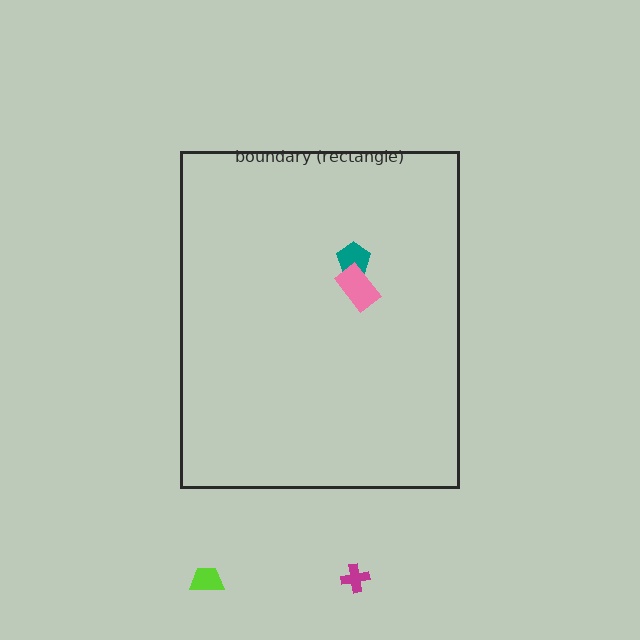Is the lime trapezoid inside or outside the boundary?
Outside.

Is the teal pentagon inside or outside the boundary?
Inside.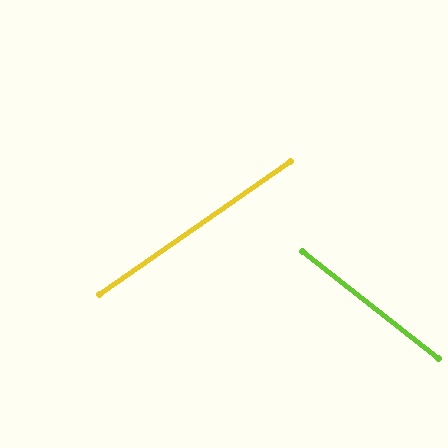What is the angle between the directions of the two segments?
Approximately 73 degrees.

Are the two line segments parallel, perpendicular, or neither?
Neither parallel nor perpendicular — they differ by about 73°.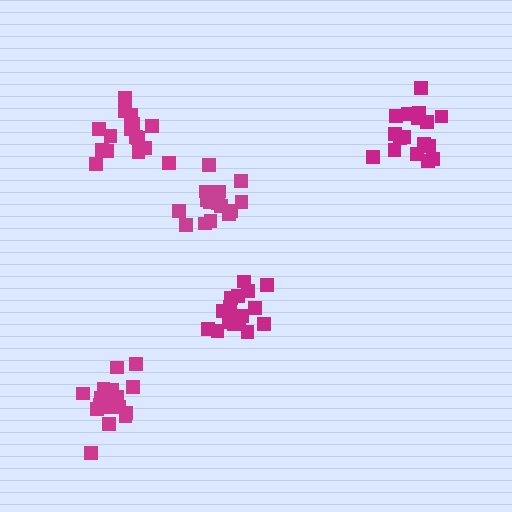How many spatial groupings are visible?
There are 5 spatial groupings.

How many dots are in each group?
Group 1: 18 dots, Group 2: 18 dots, Group 3: 17 dots, Group 4: 17 dots, Group 5: 15 dots (85 total).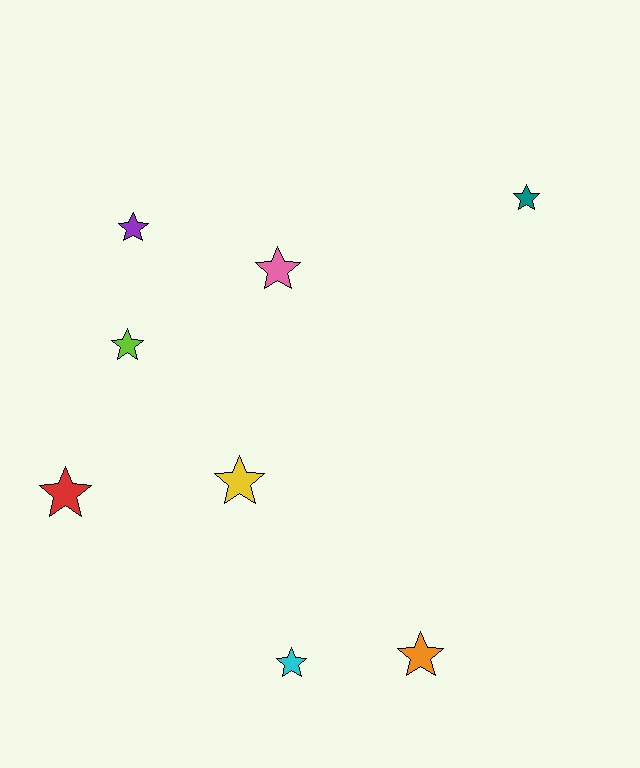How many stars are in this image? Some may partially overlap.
There are 8 stars.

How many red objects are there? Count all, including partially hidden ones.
There is 1 red object.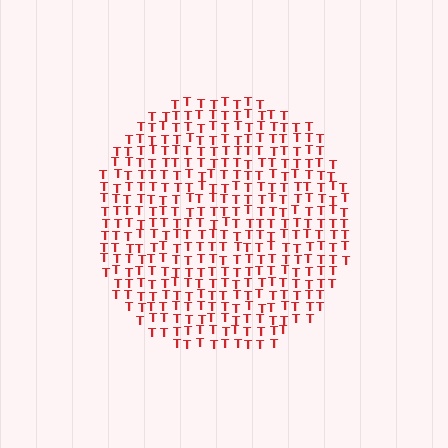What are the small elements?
The small elements are letter T's.